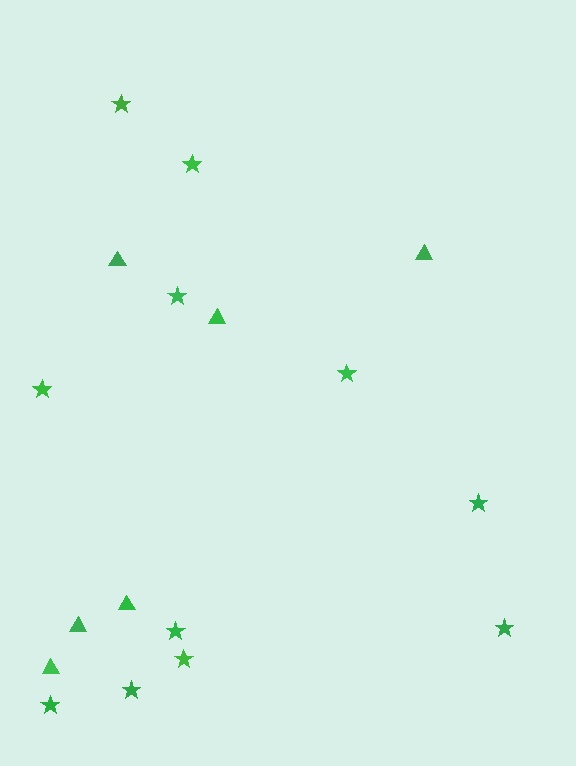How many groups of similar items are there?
There are 2 groups: one group of triangles (6) and one group of stars (11).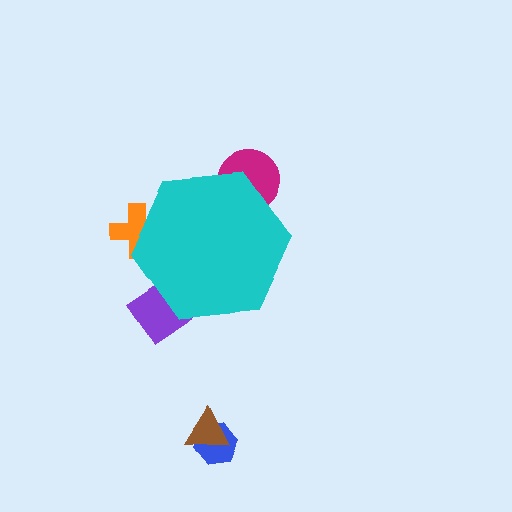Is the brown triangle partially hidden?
No, the brown triangle is fully visible.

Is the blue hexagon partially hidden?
No, the blue hexagon is fully visible.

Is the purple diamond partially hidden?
Yes, the purple diamond is partially hidden behind the cyan hexagon.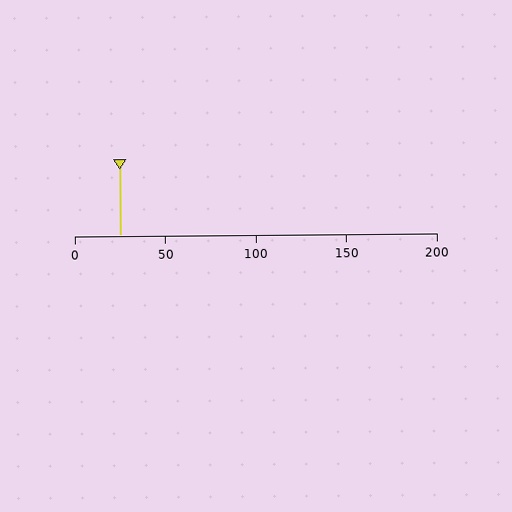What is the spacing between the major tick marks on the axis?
The major ticks are spaced 50 apart.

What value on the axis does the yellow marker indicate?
The marker indicates approximately 25.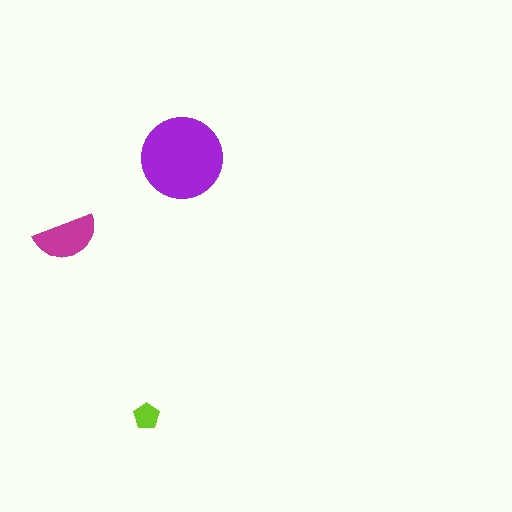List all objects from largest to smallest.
The purple circle, the magenta semicircle, the lime pentagon.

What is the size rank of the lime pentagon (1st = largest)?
3rd.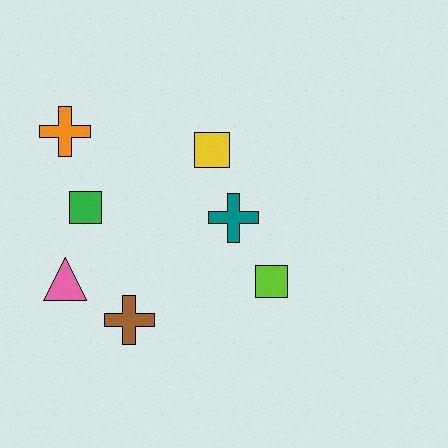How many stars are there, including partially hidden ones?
There are no stars.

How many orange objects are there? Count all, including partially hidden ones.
There is 1 orange object.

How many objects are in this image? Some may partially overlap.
There are 7 objects.